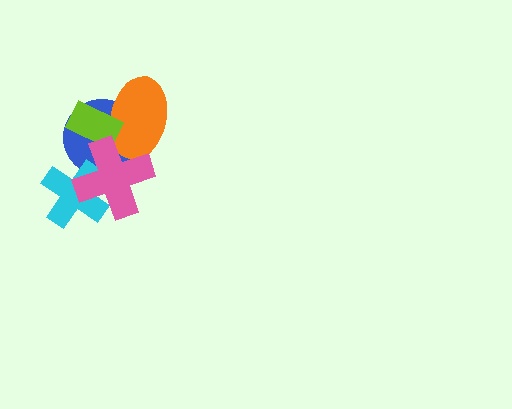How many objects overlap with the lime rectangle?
3 objects overlap with the lime rectangle.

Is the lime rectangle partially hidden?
Yes, it is partially covered by another shape.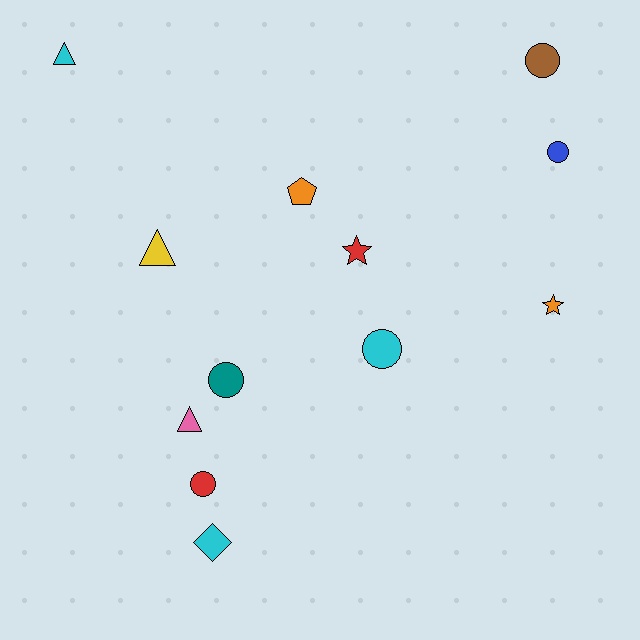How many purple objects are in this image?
There are no purple objects.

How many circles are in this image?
There are 5 circles.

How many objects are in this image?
There are 12 objects.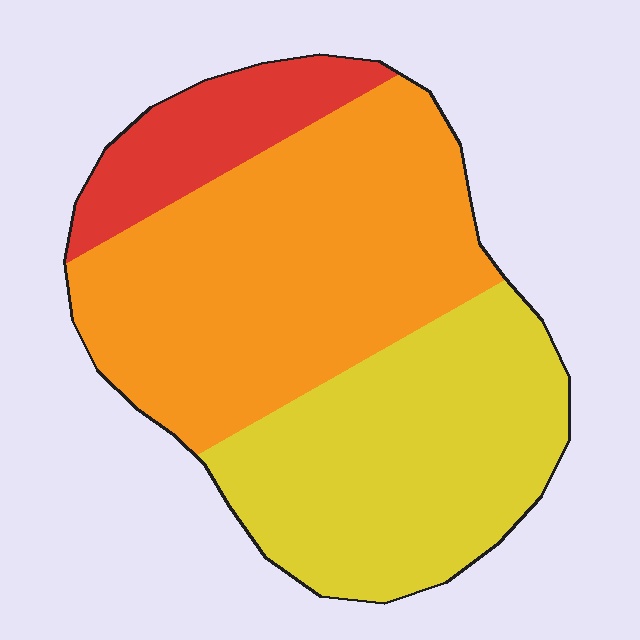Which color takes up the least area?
Red, at roughly 15%.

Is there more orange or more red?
Orange.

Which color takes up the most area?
Orange, at roughly 50%.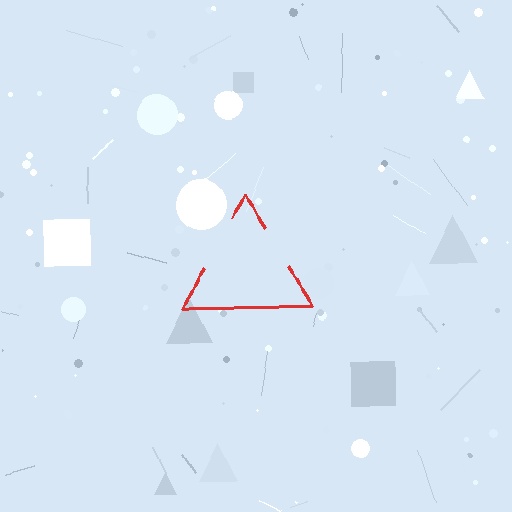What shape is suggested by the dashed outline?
The dashed outline suggests a triangle.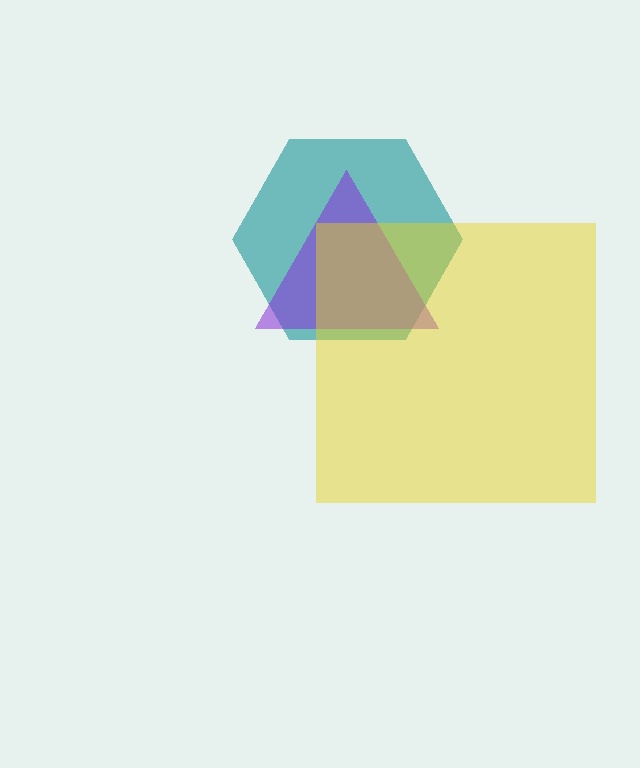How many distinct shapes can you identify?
There are 3 distinct shapes: a teal hexagon, a purple triangle, a yellow square.